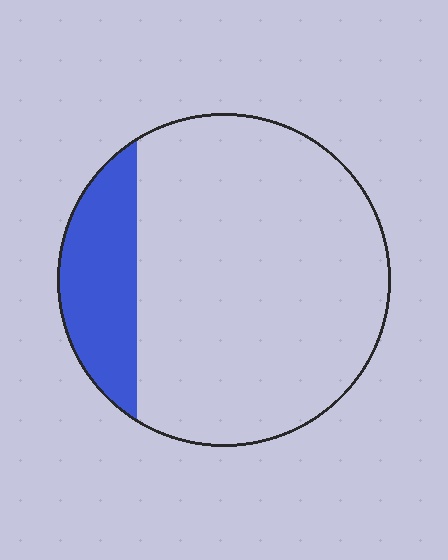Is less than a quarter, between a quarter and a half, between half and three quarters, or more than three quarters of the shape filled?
Less than a quarter.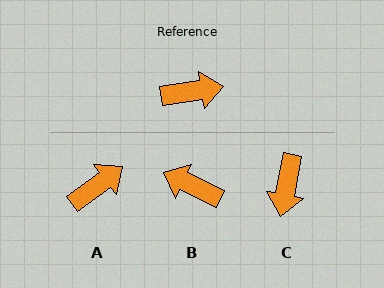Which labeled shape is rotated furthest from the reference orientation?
B, about 146 degrees away.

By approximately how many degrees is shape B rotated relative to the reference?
Approximately 146 degrees counter-clockwise.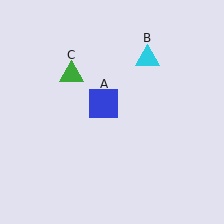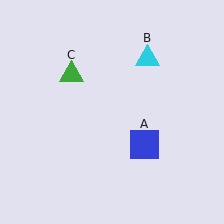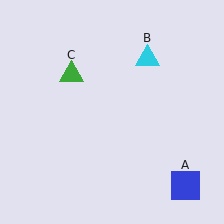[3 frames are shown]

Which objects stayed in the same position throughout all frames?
Cyan triangle (object B) and green triangle (object C) remained stationary.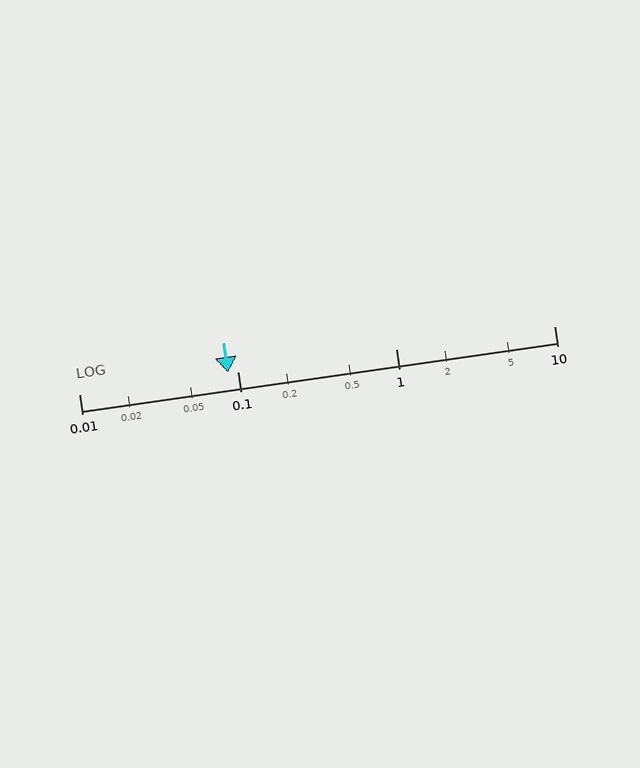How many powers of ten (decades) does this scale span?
The scale spans 3 decades, from 0.01 to 10.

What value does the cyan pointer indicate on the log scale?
The pointer indicates approximately 0.087.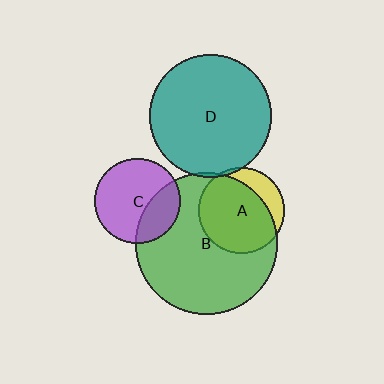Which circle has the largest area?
Circle B (green).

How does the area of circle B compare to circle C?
Approximately 2.7 times.